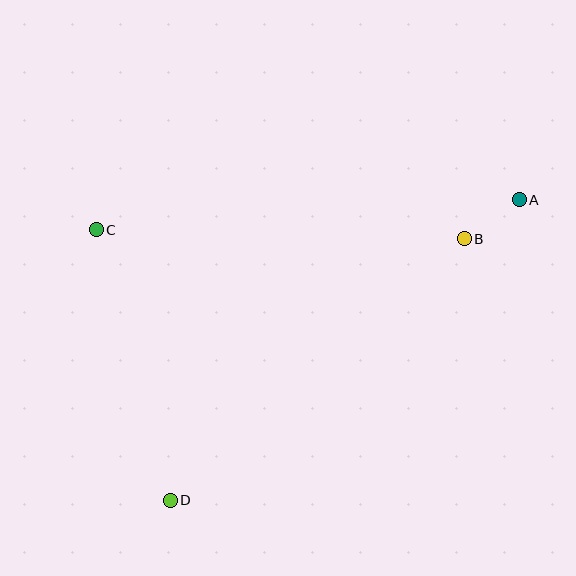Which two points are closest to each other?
Points A and B are closest to each other.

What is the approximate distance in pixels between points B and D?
The distance between B and D is approximately 393 pixels.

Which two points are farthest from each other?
Points A and D are farthest from each other.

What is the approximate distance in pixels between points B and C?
The distance between B and C is approximately 368 pixels.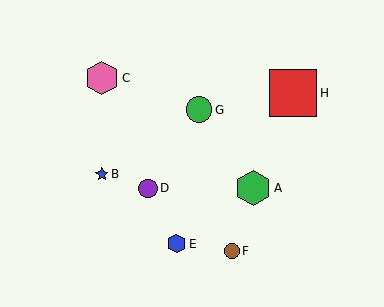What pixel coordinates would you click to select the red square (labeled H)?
Click at (293, 93) to select the red square H.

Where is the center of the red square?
The center of the red square is at (293, 93).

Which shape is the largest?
The red square (labeled H) is the largest.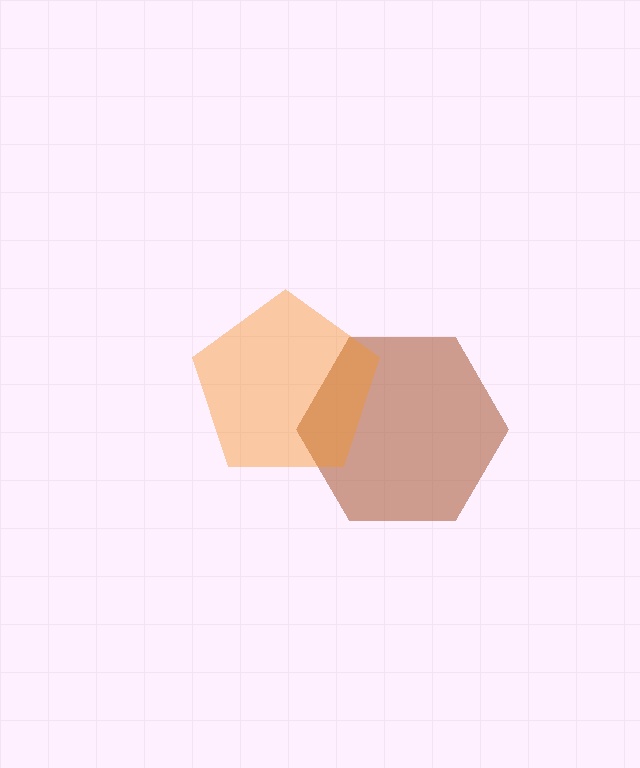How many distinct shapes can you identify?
There are 2 distinct shapes: a brown hexagon, an orange pentagon.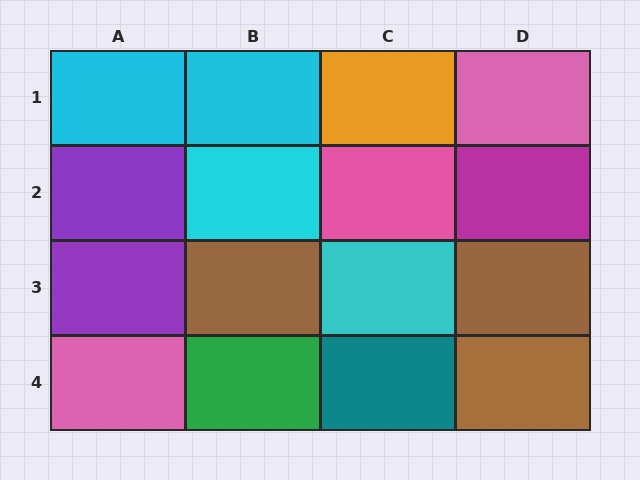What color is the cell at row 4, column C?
Teal.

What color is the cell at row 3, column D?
Brown.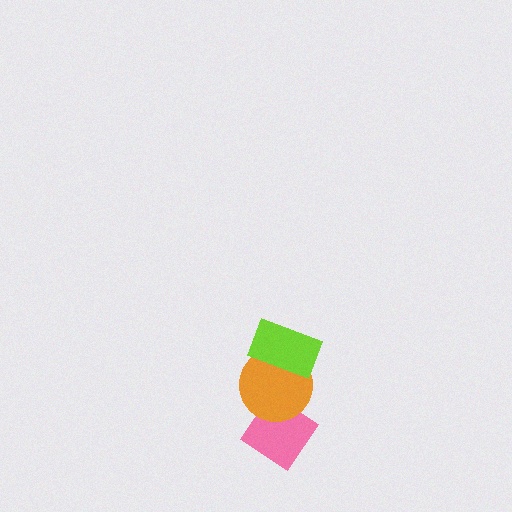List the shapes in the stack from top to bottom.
From top to bottom: the lime rectangle, the orange circle, the pink diamond.